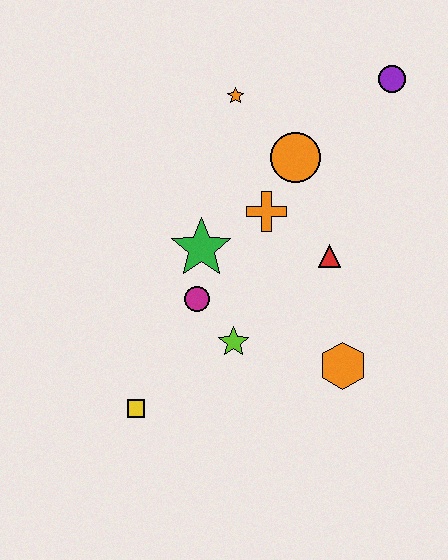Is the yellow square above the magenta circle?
No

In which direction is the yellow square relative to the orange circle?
The yellow square is below the orange circle.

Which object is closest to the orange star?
The orange circle is closest to the orange star.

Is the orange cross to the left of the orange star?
No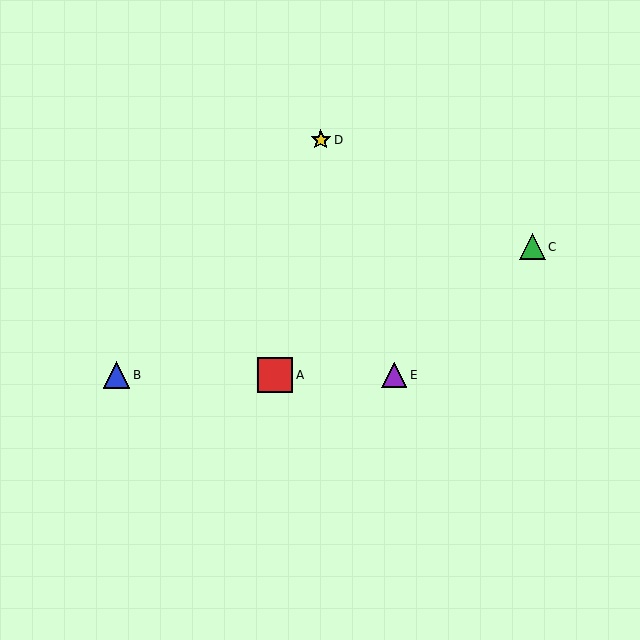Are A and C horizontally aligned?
No, A is at y≈375 and C is at y≈247.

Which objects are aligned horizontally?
Objects A, B, E are aligned horizontally.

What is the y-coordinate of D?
Object D is at y≈140.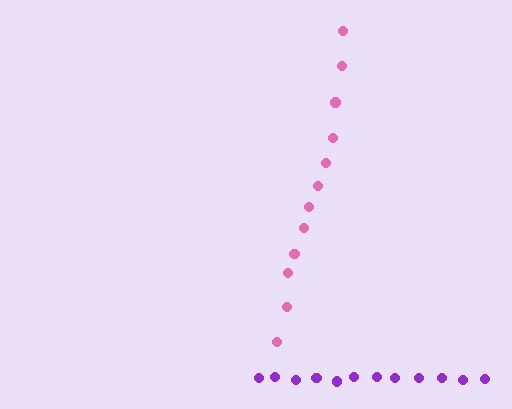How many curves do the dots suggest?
There are 2 distinct paths.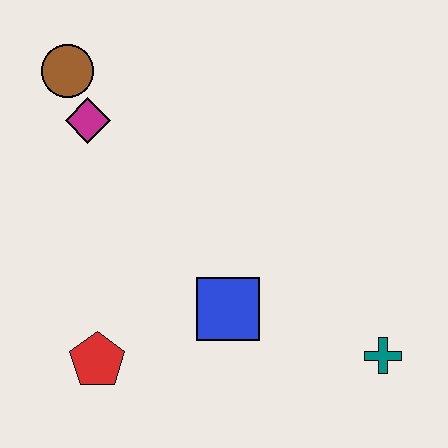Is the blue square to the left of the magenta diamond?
No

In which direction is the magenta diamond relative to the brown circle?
The magenta diamond is below the brown circle.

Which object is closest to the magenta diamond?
The brown circle is closest to the magenta diamond.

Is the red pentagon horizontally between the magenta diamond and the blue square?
Yes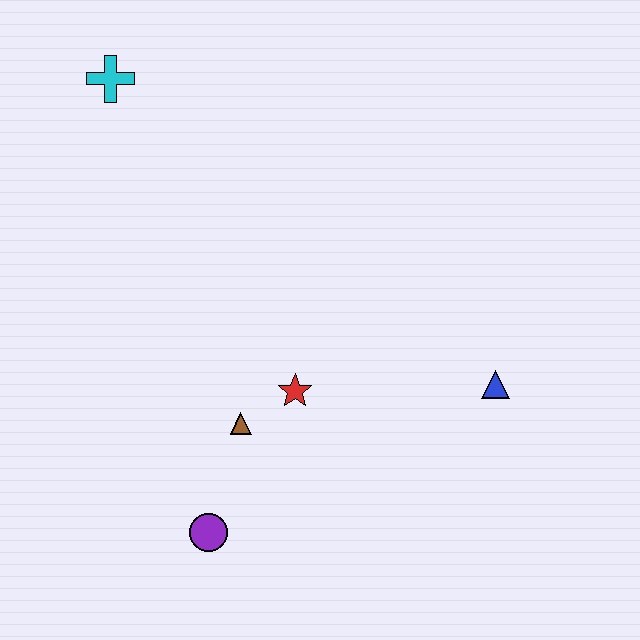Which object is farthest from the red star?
The cyan cross is farthest from the red star.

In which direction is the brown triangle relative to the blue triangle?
The brown triangle is to the left of the blue triangle.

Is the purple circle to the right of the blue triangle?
No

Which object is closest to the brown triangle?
The red star is closest to the brown triangle.